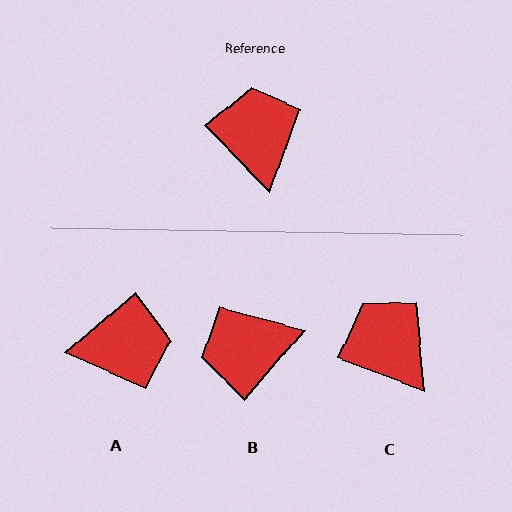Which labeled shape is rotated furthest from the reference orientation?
B, about 95 degrees away.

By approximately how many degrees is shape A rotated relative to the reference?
Approximately 94 degrees clockwise.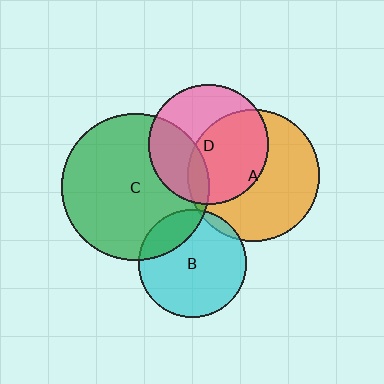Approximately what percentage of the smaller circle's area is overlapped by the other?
Approximately 5%.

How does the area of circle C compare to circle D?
Approximately 1.5 times.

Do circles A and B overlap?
Yes.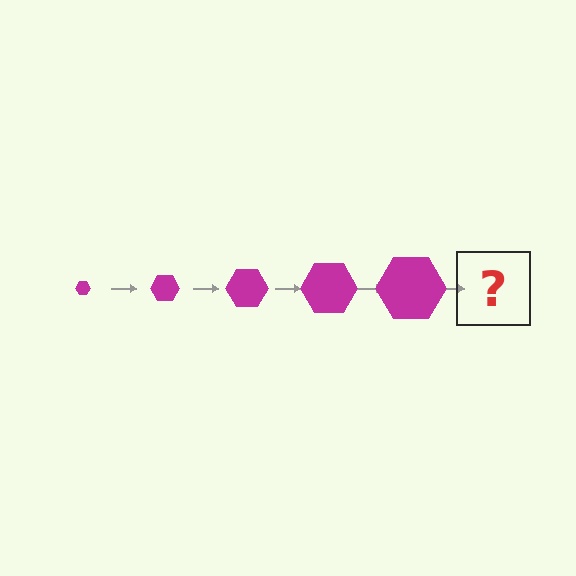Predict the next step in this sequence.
The next step is a magenta hexagon, larger than the previous one.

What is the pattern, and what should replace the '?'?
The pattern is that the hexagon gets progressively larger each step. The '?' should be a magenta hexagon, larger than the previous one.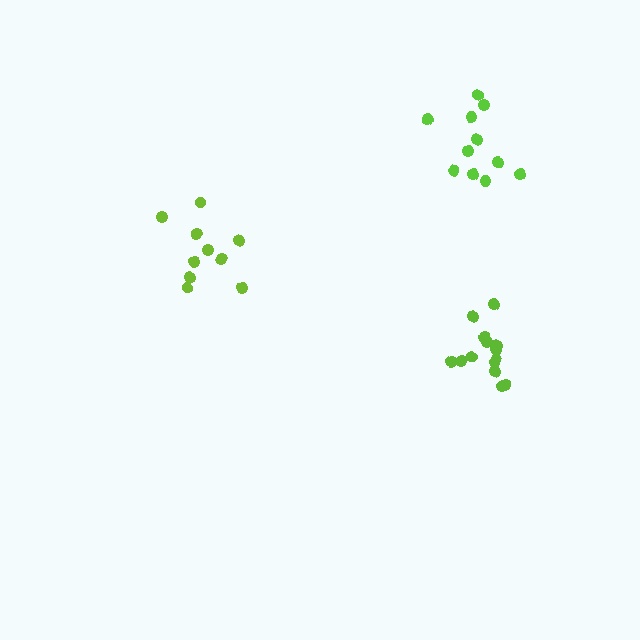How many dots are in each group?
Group 1: 10 dots, Group 2: 11 dots, Group 3: 14 dots (35 total).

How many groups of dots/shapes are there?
There are 3 groups.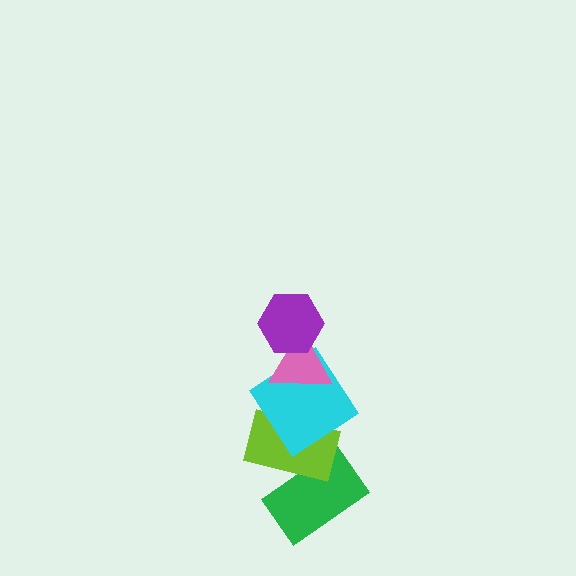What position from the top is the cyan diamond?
The cyan diamond is 3rd from the top.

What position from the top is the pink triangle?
The pink triangle is 2nd from the top.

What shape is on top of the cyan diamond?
The pink triangle is on top of the cyan diamond.